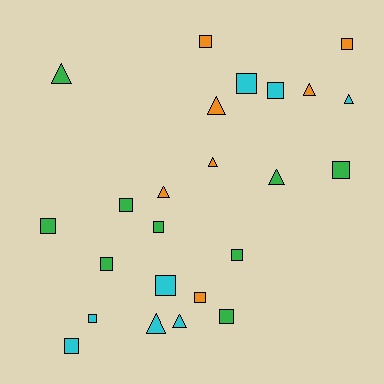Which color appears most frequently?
Green, with 9 objects.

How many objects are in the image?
There are 24 objects.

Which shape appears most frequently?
Square, with 15 objects.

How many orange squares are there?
There are 3 orange squares.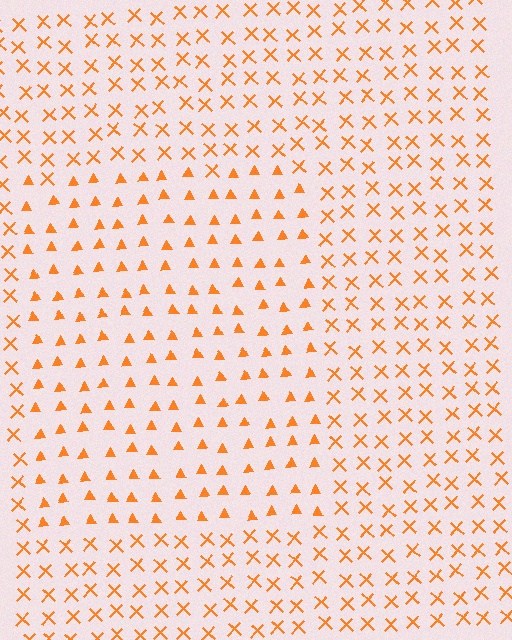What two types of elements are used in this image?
The image uses triangles inside the rectangle region and X marks outside it.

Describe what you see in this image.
The image is filled with small orange elements arranged in a uniform grid. A rectangle-shaped region contains triangles, while the surrounding area contains X marks. The boundary is defined purely by the change in element shape.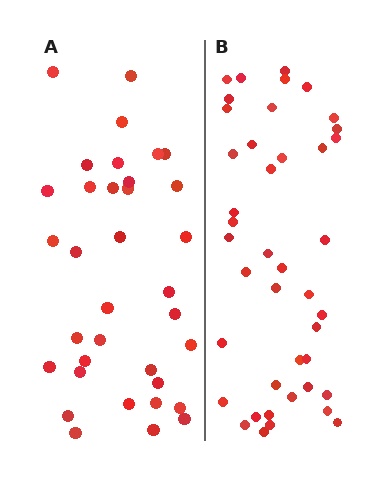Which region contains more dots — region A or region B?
Region B (the right region) has more dots.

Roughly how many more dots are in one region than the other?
Region B has roughly 8 or so more dots than region A.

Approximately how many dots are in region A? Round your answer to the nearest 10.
About 40 dots. (The exact count is 35, which rounds to 40.)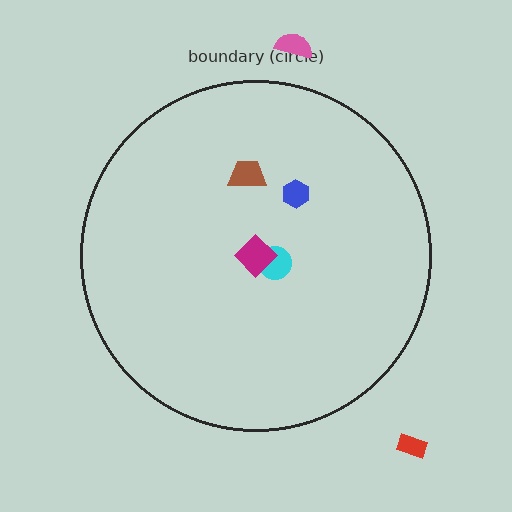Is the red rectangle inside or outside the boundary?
Outside.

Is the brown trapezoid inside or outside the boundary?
Inside.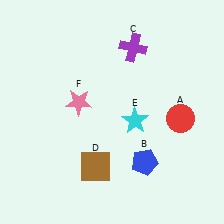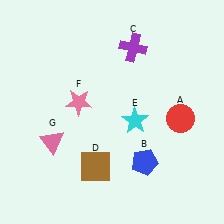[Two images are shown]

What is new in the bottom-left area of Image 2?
A pink triangle (G) was added in the bottom-left area of Image 2.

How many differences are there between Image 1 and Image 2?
There is 1 difference between the two images.